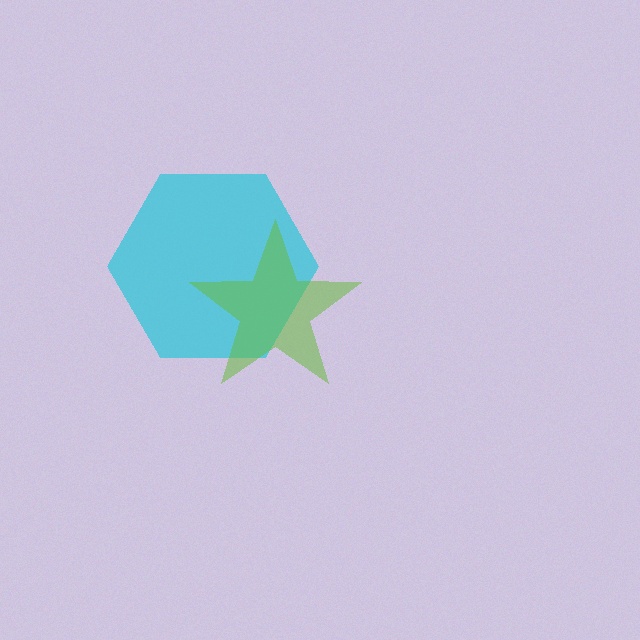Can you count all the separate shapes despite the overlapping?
Yes, there are 2 separate shapes.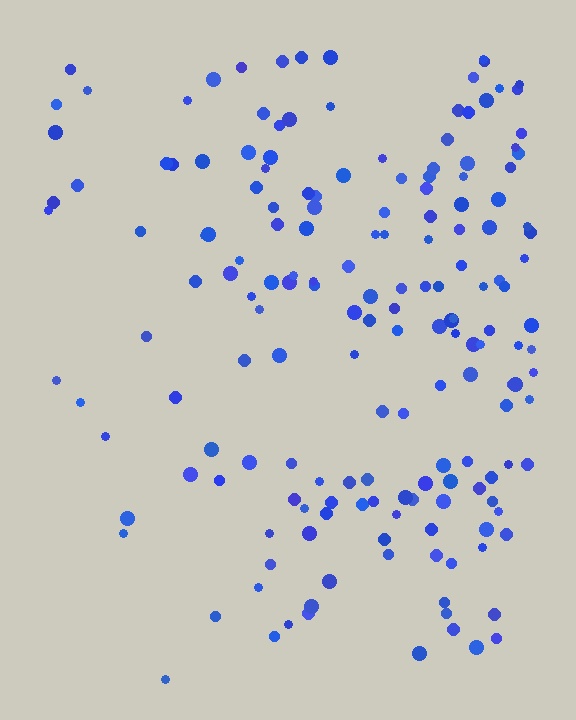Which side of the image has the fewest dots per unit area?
The left.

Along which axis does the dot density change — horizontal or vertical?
Horizontal.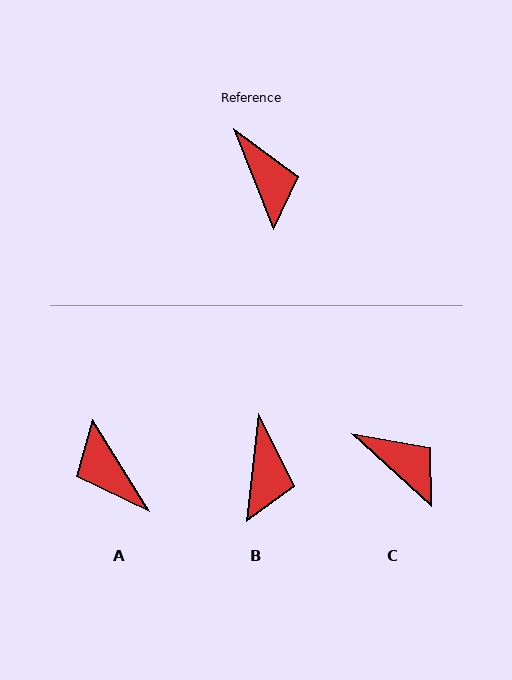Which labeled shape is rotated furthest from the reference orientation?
A, about 170 degrees away.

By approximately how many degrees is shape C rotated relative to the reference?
Approximately 26 degrees counter-clockwise.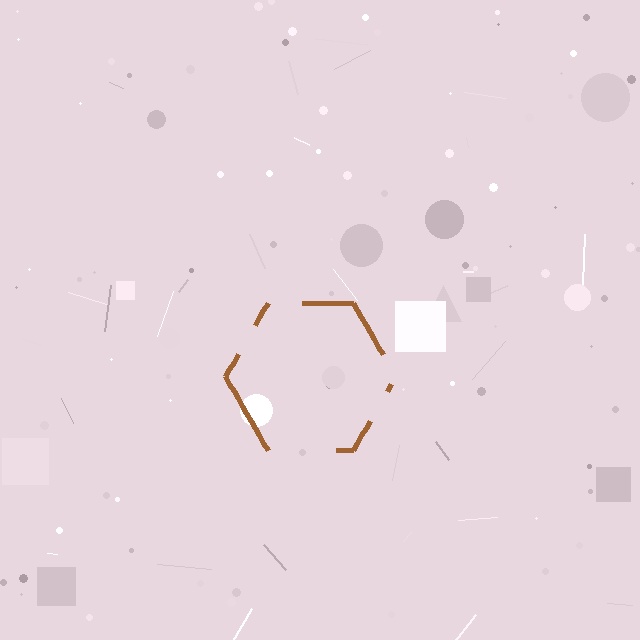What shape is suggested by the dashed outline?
The dashed outline suggests a hexagon.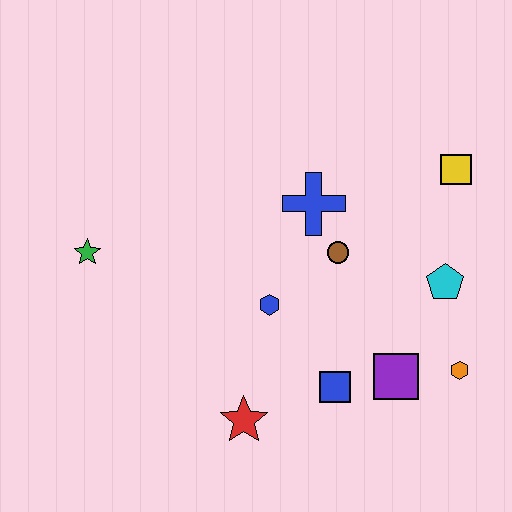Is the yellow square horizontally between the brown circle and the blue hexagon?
No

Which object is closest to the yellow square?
The cyan pentagon is closest to the yellow square.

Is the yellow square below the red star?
No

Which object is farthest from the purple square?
The green star is farthest from the purple square.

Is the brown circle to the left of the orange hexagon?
Yes